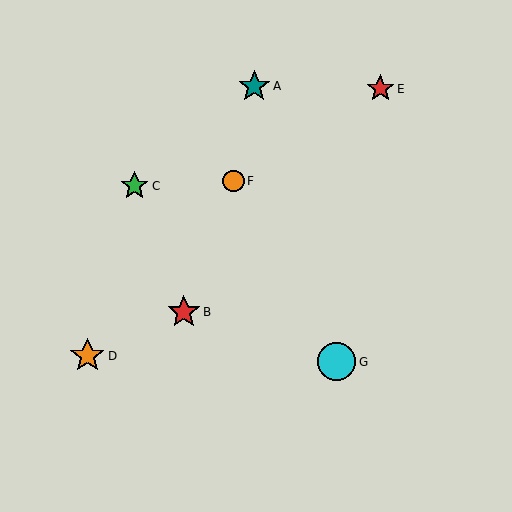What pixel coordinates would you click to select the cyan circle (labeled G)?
Click at (337, 362) to select the cyan circle G.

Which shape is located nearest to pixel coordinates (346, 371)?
The cyan circle (labeled G) at (337, 362) is nearest to that location.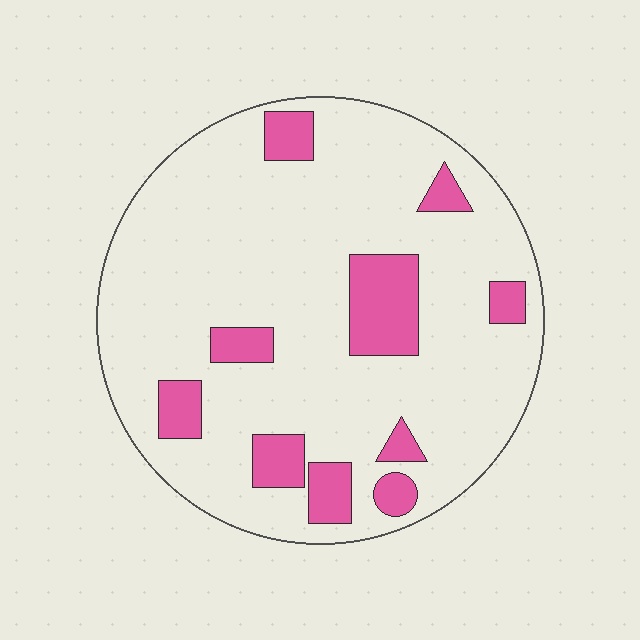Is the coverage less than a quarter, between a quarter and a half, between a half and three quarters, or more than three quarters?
Less than a quarter.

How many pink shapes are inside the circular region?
10.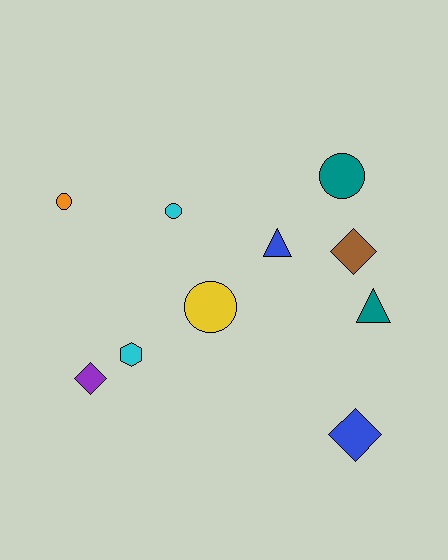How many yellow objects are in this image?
There is 1 yellow object.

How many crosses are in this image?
There are no crosses.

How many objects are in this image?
There are 10 objects.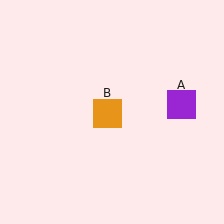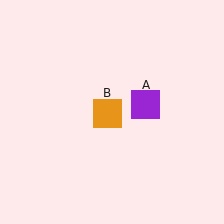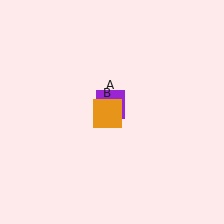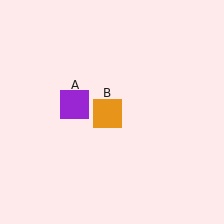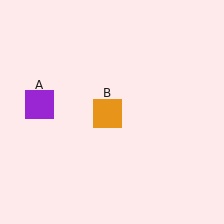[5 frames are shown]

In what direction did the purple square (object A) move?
The purple square (object A) moved left.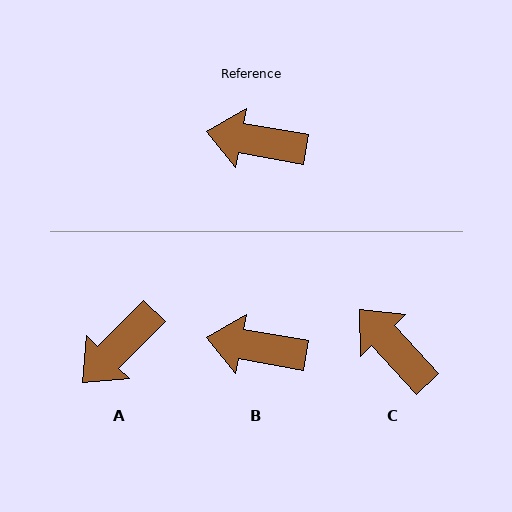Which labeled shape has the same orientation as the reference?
B.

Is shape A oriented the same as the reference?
No, it is off by about 55 degrees.